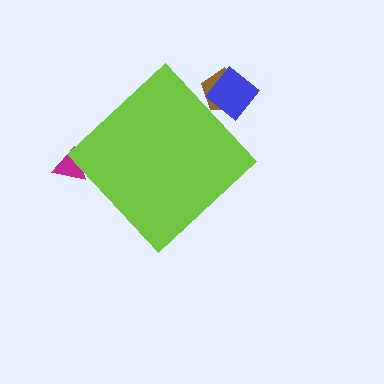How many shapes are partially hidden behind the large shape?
3 shapes are partially hidden.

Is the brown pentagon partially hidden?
Yes, the brown pentagon is partially hidden behind the lime diamond.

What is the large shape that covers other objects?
A lime diamond.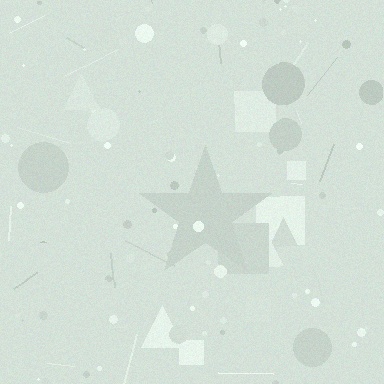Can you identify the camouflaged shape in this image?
The camouflaged shape is a star.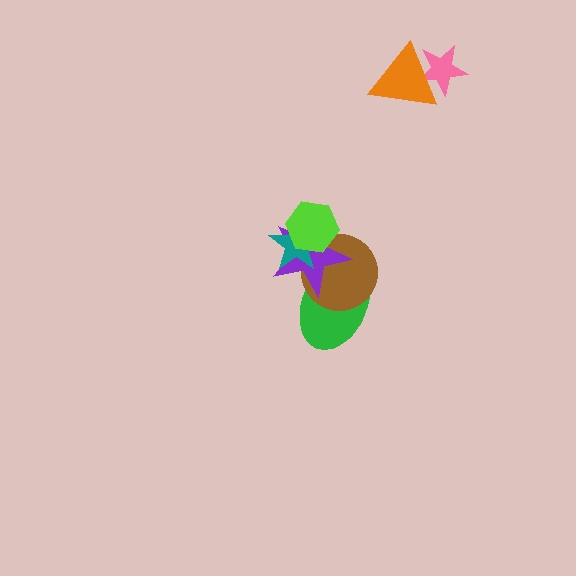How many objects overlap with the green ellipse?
3 objects overlap with the green ellipse.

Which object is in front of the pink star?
The orange triangle is in front of the pink star.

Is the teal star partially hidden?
Yes, it is partially covered by another shape.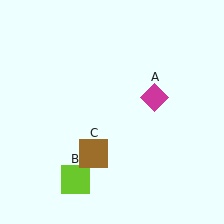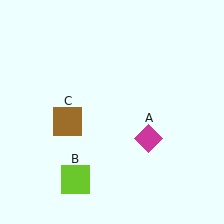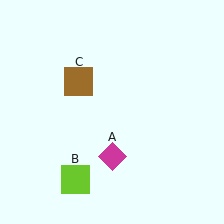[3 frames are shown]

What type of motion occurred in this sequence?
The magenta diamond (object A), brown square (object C) rotated clockwise around the center of the scene.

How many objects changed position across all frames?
2 objects changed position: magenta diamond (object A), brown square (object C).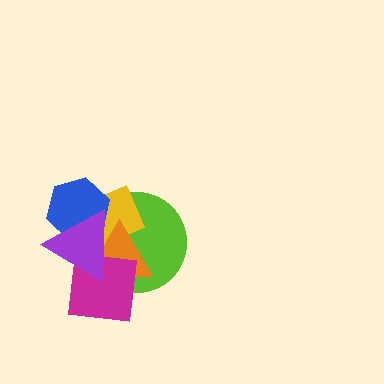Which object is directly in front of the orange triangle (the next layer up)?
The magenta square is directly in front of the orange triangle.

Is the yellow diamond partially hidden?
Yes, it is partially covered by another shape.